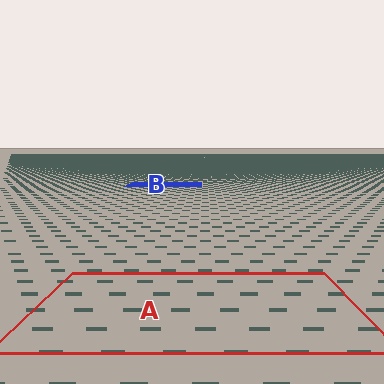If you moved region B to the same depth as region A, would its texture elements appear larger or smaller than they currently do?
They would appear larger. At a closer depth, the same texture elements are projected at a bigger on-screen size.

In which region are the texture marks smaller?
The texture marks are smaller in region B, because it is farther away.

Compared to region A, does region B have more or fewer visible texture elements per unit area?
Region B has more texture elements per unit area — they are packed more densely because it is farther away.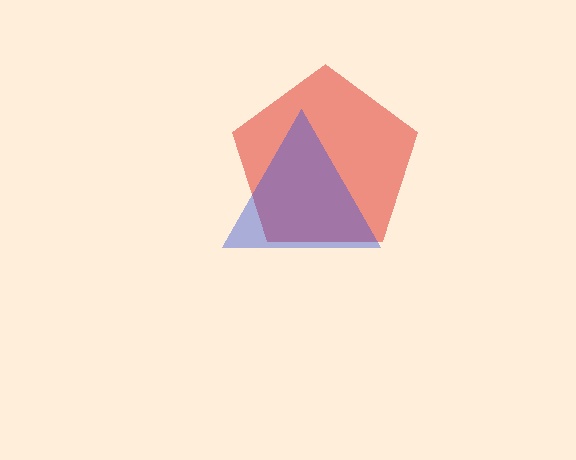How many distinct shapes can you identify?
There are 2 distinct shapes: a red pentagon, a blue triangle.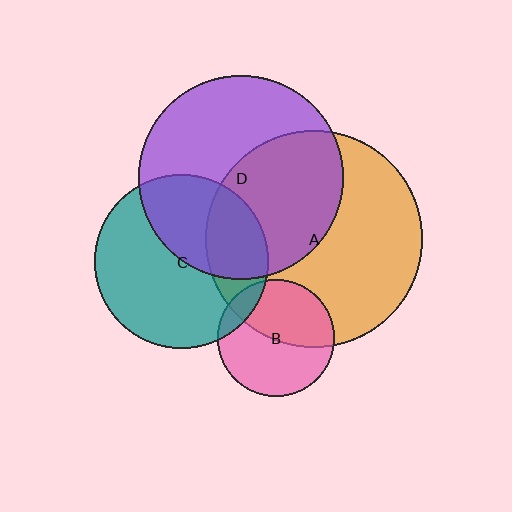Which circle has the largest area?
Circle A (orange).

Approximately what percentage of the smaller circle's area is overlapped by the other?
Approximately 45%.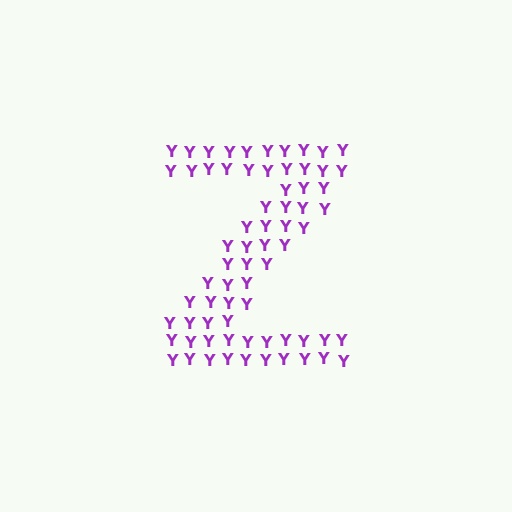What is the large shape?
The large shape is the letter Z.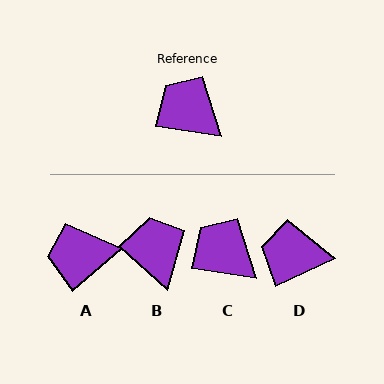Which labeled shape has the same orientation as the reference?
C.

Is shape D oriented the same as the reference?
No, it is off by about 33 degrees.